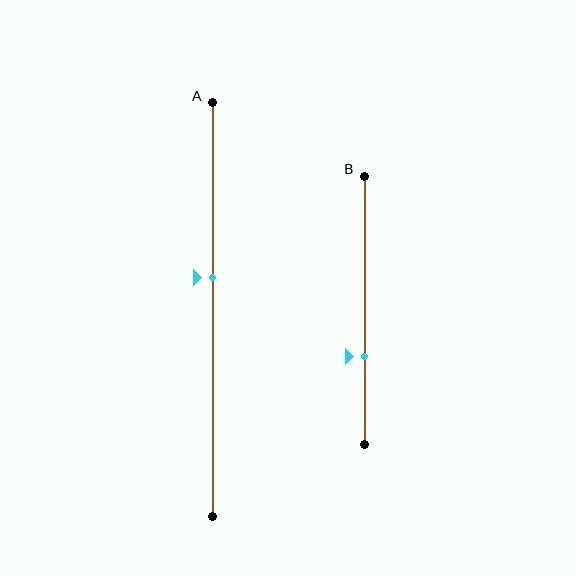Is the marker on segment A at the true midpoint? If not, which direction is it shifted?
No, the marker on segment A is shifted upward by about 8% of the segment length.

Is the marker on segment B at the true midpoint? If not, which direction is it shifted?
No, the marker on segment B is shifted downward by about 17% of the segment length.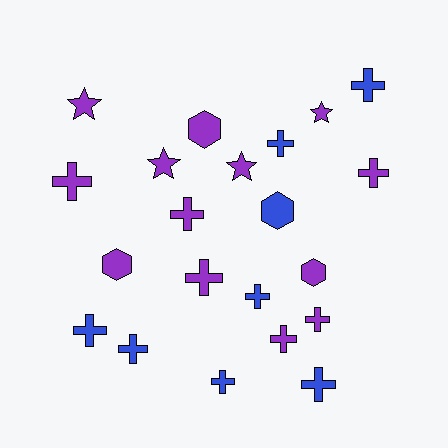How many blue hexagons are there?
There is 1 blue hexagon.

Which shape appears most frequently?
Cross, with 13 objects.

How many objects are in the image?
There are 21 objects.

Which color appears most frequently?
Purple, with 13 objects.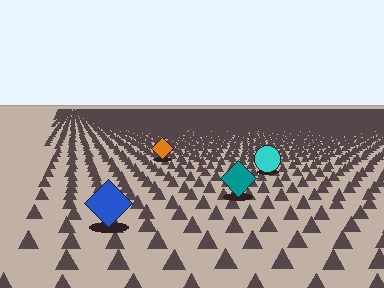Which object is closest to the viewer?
The blue diamond is closest. The texture marks near it are larger and more spread out.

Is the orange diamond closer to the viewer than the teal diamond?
No. The teal diamond is closer — you can tell from the texture gradient: the ground texture is coarser near it.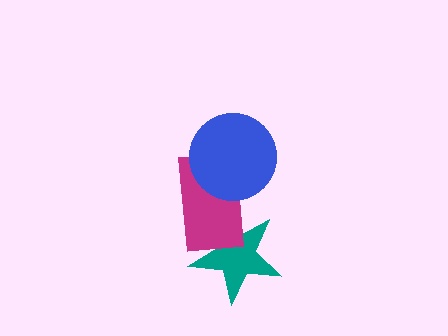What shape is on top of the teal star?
The magenta rectangle is on top of the teal star.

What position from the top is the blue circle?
The blue circle is 1st from the top.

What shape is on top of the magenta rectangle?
The blue circle is on top of the magenta rectangle.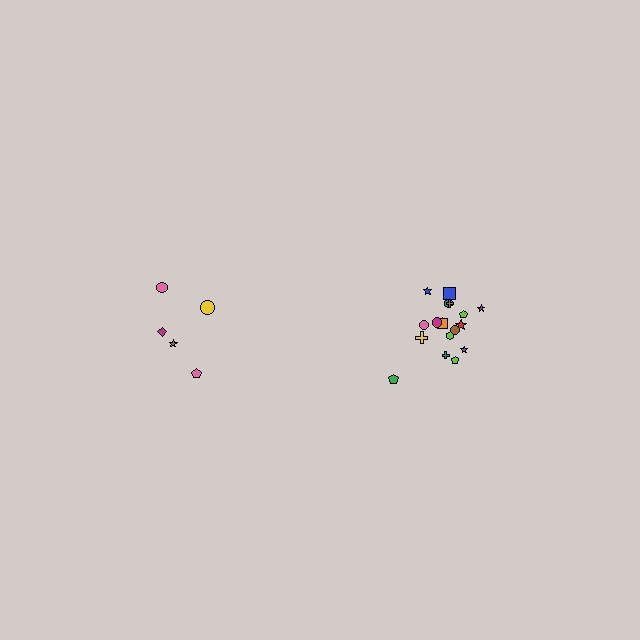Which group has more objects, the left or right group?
The right group.